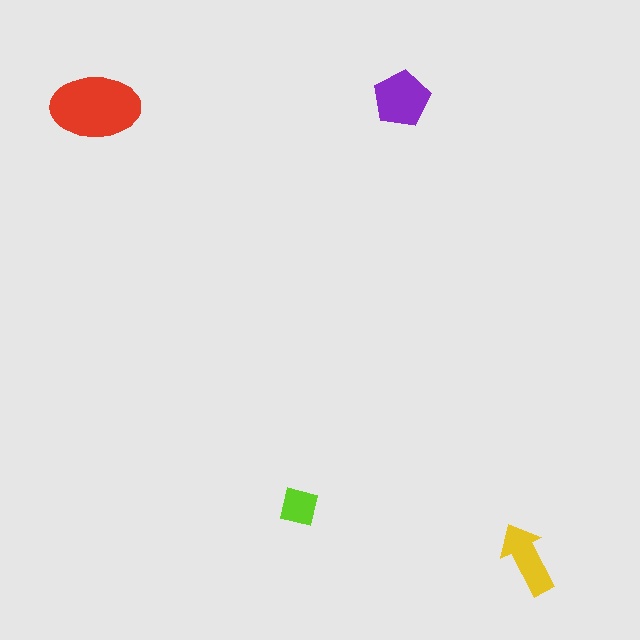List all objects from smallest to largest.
The lime square, the yellow arrow, the purple pentagon, the red ellipse.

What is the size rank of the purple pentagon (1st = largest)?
2nd.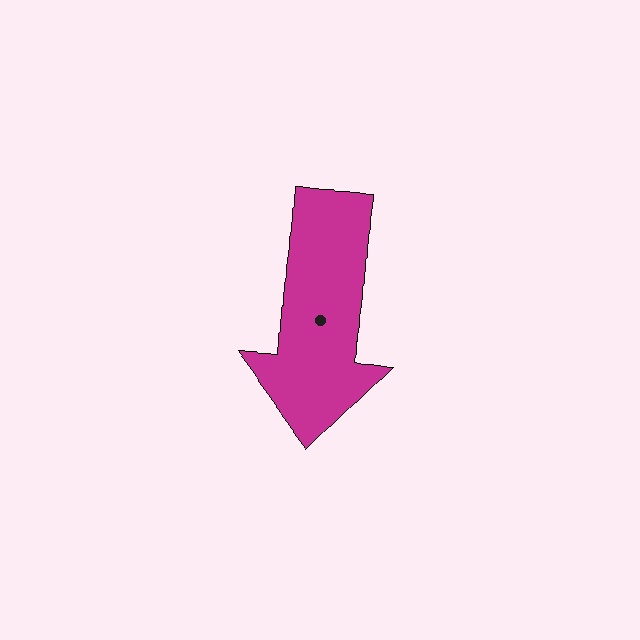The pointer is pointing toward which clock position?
Roughly 6 o'clock.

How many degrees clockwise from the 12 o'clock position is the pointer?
Approximately 184 degrees.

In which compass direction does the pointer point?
South.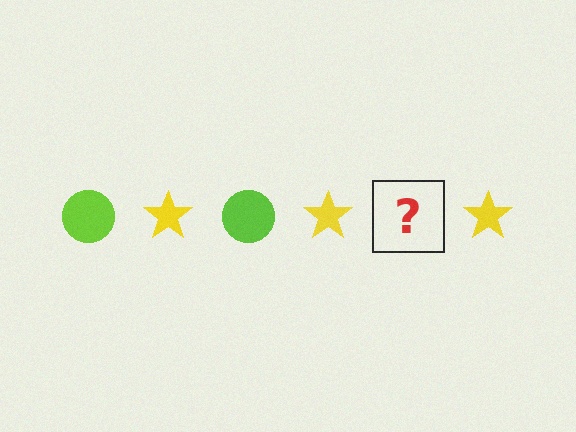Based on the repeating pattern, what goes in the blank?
The blank should be a lime circle.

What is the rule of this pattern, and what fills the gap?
The rule is that the pattern alternates between lime circle and yellow star. The gap should be filled with a lime circle.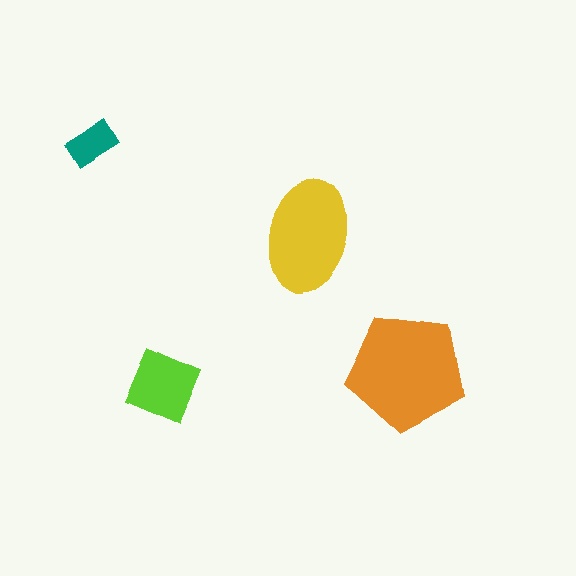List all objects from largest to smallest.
The orange pentagon, the yellow ellipse, the lime diamond, the teal rectangle.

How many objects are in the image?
There are 4 objects in the image.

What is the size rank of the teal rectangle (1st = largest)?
4th.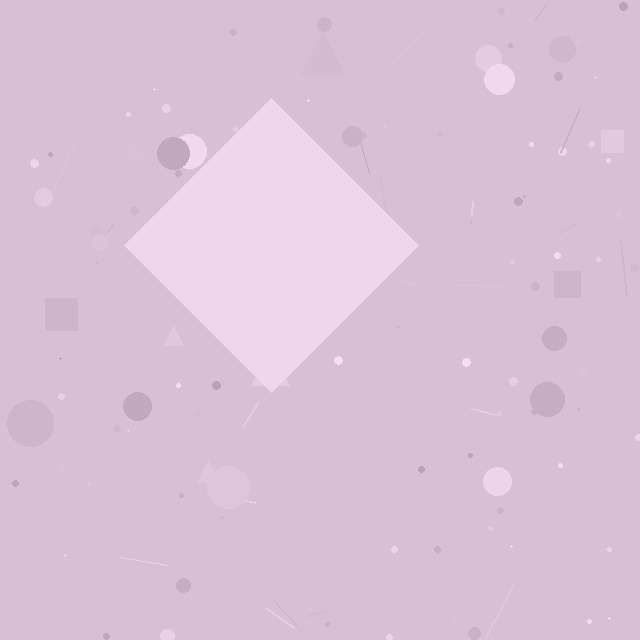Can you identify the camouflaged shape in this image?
The camouflaged shape is a diamond.